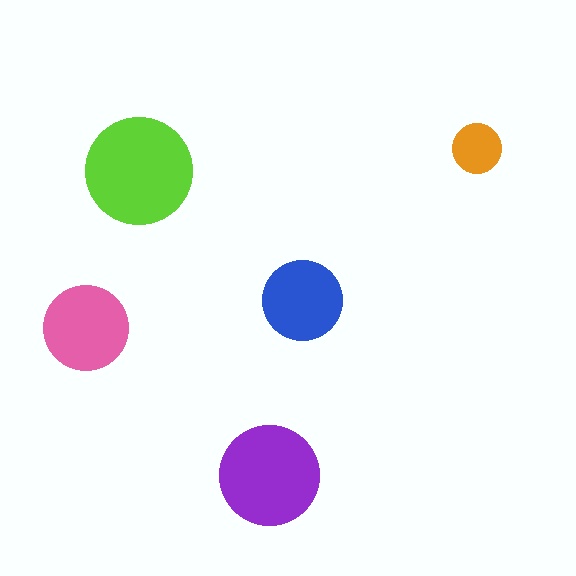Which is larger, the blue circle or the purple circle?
The purple one.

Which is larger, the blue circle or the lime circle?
The lime one.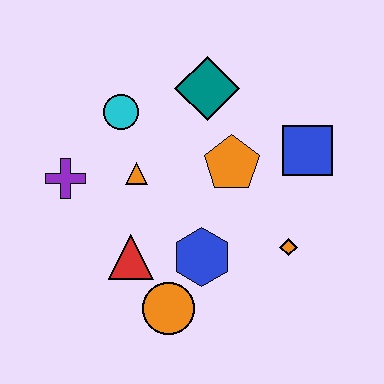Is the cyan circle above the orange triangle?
Yes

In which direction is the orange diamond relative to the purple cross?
The orange diamond is to the right of the purple cross.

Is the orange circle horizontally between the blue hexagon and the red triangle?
Yes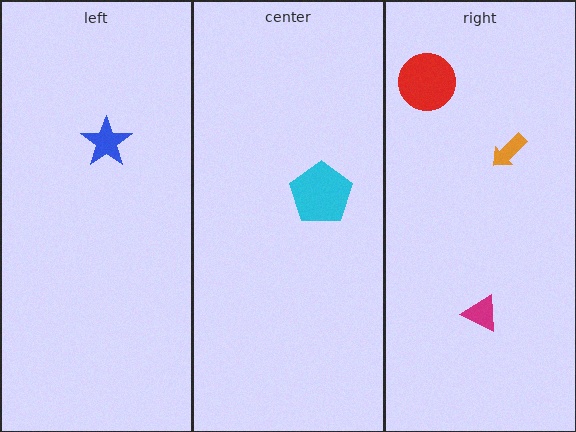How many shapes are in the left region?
1.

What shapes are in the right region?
The magenta triangle, the red circle, the orange arrow.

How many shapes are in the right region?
3.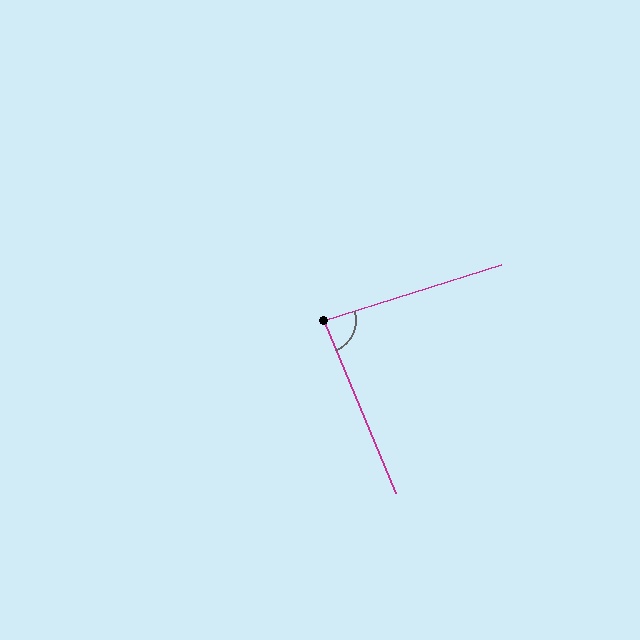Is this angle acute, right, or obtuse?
It is acute.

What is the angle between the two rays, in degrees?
Approximately 85 degrees.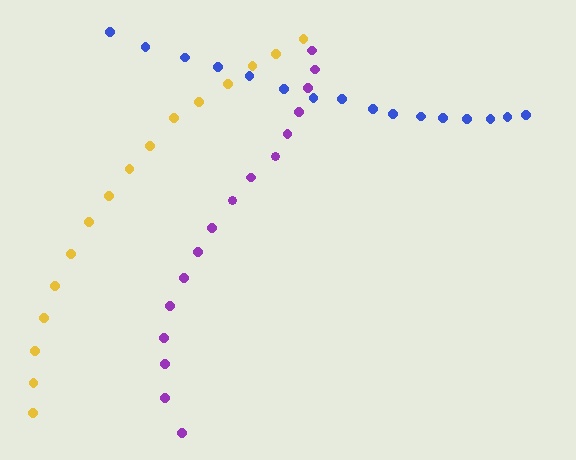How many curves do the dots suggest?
There are 3 distinct paths.